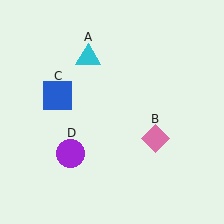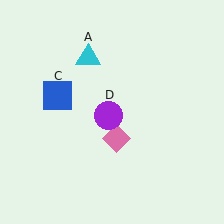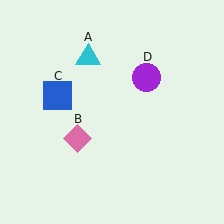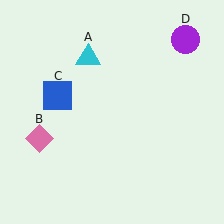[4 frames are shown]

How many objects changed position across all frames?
2 objects changed position: pink diamond (object B), purple circle (object D).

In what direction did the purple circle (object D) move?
The purple circle (object D) moved up and to the right.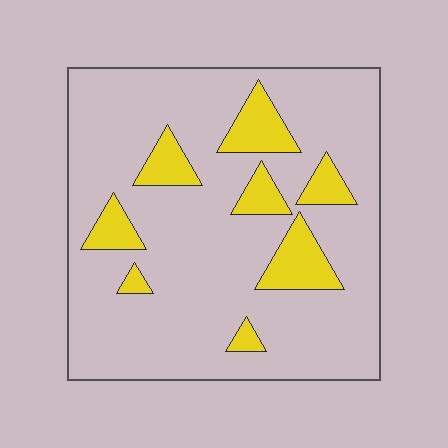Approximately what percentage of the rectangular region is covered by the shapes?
Approximately 15%.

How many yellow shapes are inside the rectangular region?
8.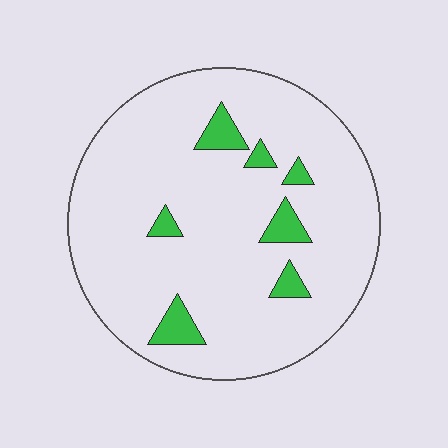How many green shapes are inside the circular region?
7.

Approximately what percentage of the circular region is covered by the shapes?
Approximately 10%.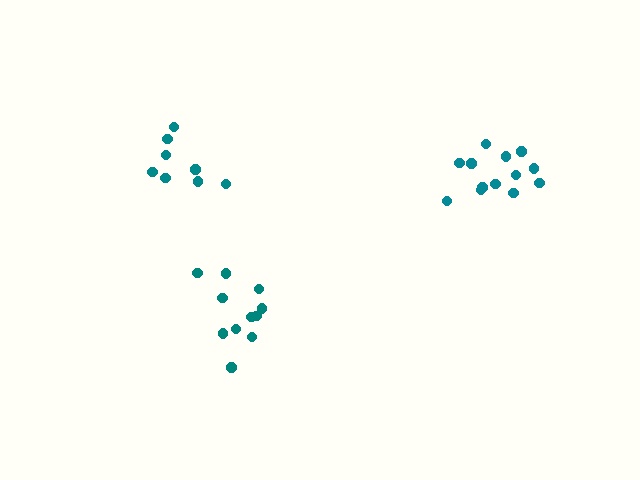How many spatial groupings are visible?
There are 3 spatial groupings.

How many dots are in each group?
Group 1: 11 dots, Group 2: 13 dots, Group 3: 8 dots (32 total).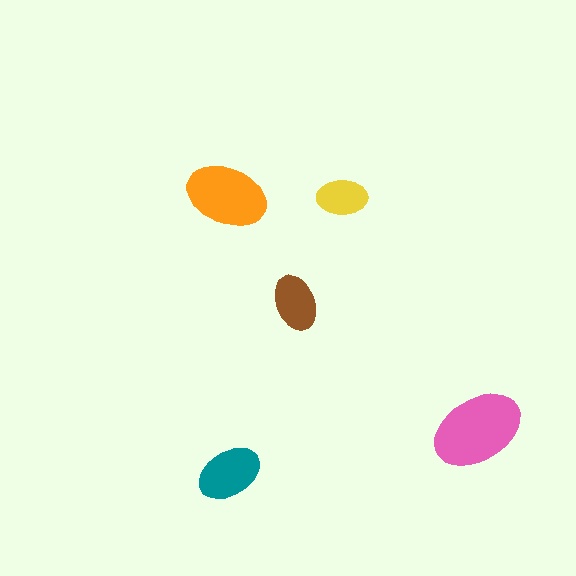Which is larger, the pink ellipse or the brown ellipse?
The pink one.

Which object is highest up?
The orange ellipse is topmost.